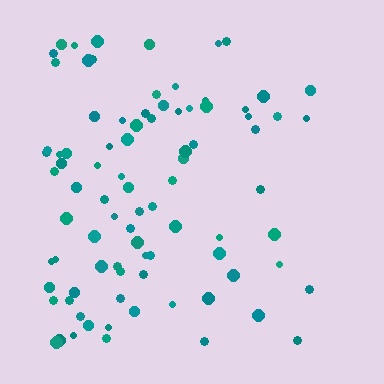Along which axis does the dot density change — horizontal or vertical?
Horizontal.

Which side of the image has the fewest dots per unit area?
The right.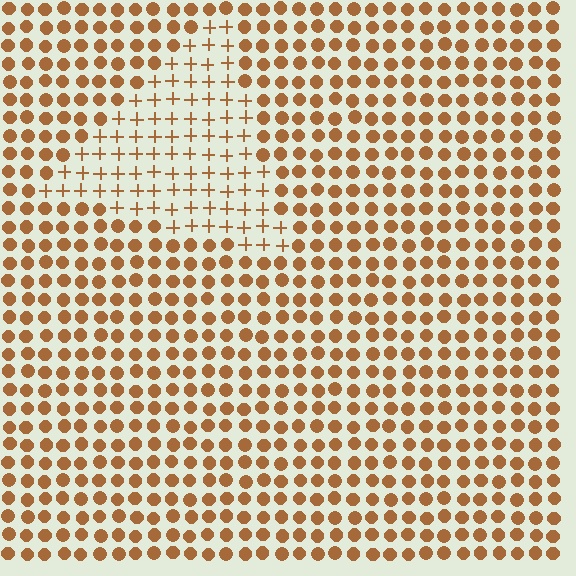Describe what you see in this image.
The image is filled with small brown elements arranged in a uniform grid. A triangle-shaped region contains plus signs, while the surrounding area contains circles. The boundary is defined purely by the change in element shape.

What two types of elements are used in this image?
The image uses plus signs inside the triangle region and circles outside it.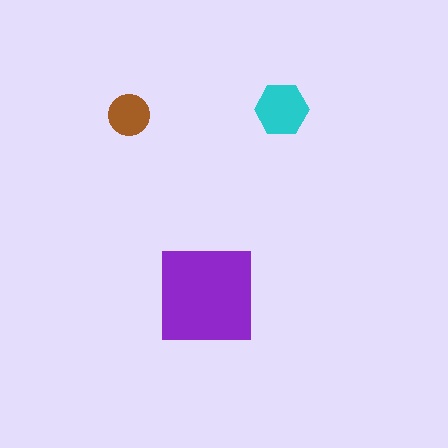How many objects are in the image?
There are 3 objects in the image.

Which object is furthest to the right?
The cyan hexagon is rightmost.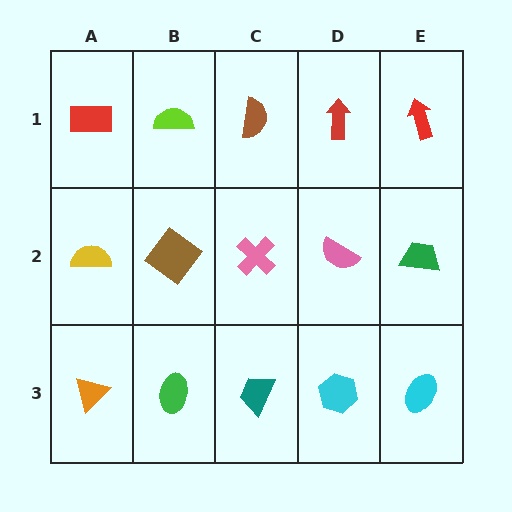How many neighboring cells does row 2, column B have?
4.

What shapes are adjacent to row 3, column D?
A pink semicircle (row 2, column D), a teal trapezoid (row 3, column C), a cyan ellipse (row 3, column E).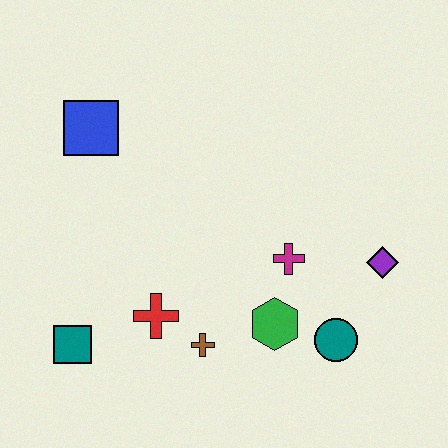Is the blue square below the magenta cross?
No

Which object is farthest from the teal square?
The purple diamond is farthest from the teal square.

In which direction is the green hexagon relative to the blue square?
The green hexagon is below the blue square.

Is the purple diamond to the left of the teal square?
No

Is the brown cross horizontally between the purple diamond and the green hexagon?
No